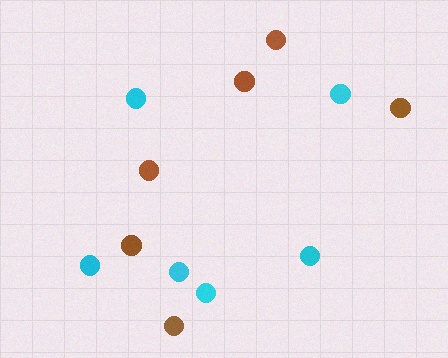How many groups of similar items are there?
There are 2 groups: one group of brown circles (6) and one group of cyan circles (6).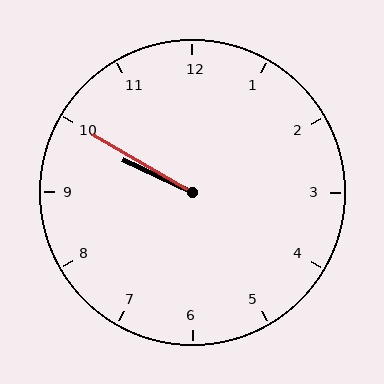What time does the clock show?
9:50.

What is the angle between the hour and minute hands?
Approximately 5 degrees.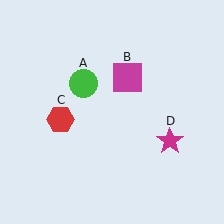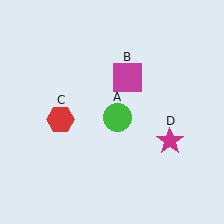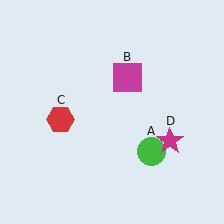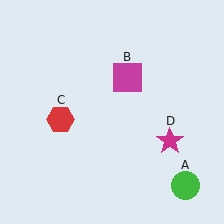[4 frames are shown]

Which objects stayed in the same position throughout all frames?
Magenta square (object B) and red hexagon (object C) and magenta star (object D) remained stationary.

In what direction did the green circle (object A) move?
The green circle (object A) moved down and to the right.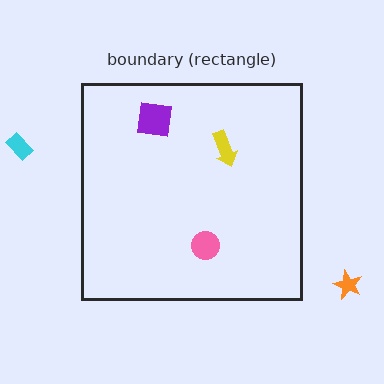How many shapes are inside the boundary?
3 inside, 2 outside.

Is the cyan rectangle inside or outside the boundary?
Outside.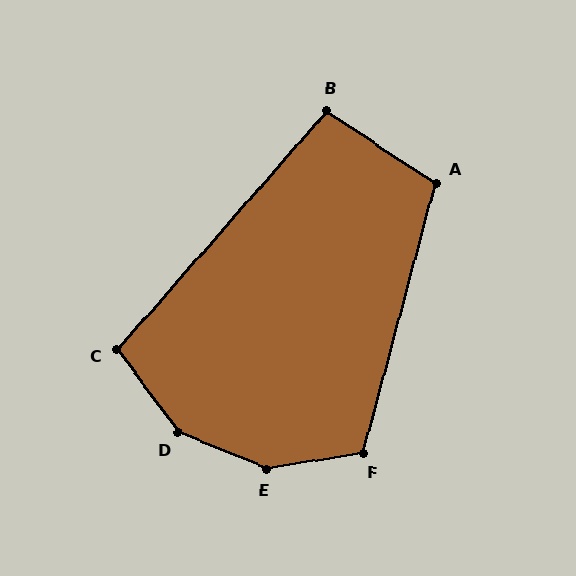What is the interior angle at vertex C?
Approximately 103 degrees (obtuse).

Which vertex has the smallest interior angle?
B, at approximately 98 degrees.